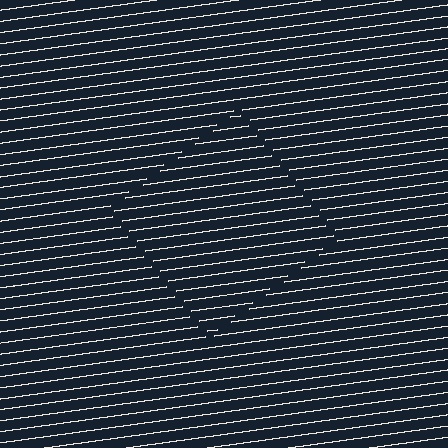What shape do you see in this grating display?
An illusory square. The interior of the shape contains the same grating, shifted by half a period — the contour is defined by the phase discontinuity where line-ends from the inner and outer gratings abut.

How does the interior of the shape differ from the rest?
The interior of the shape contains the same grating, shifted by half a period — the contour is defined by the phase discontinuity where line-ends from the inner and outer gratings abut.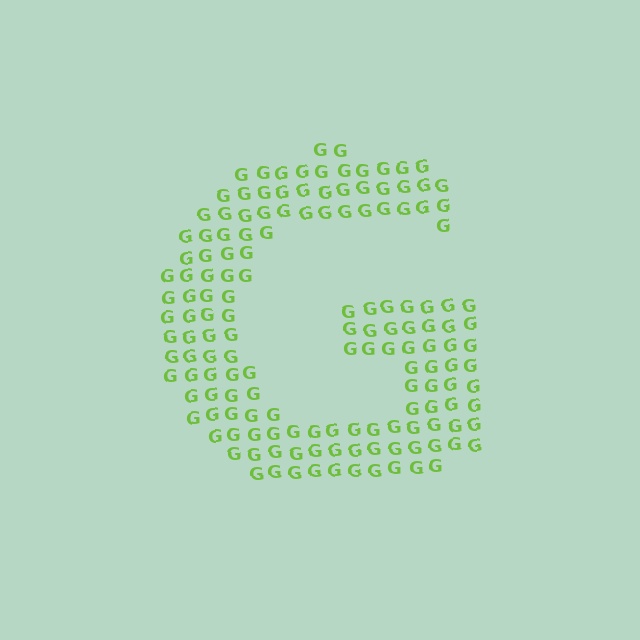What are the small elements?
The small elements are letter G's.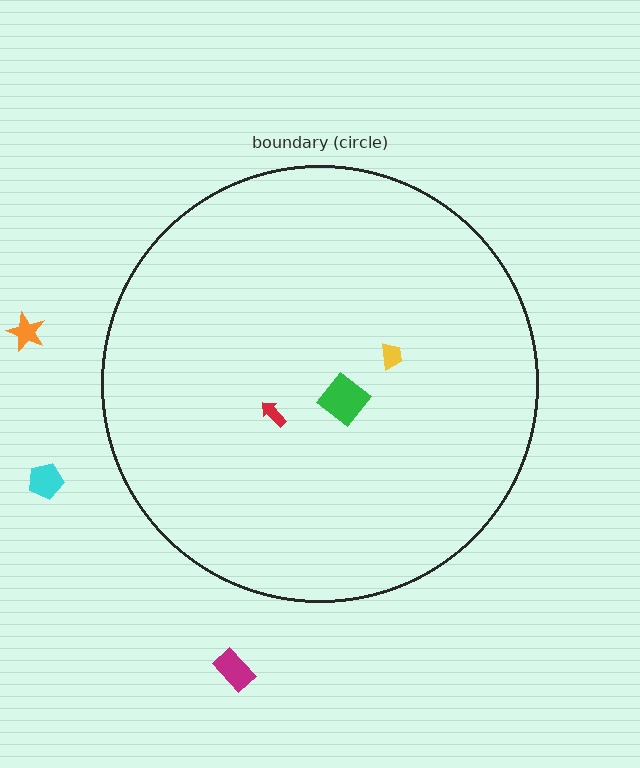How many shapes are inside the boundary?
3 inside, 3 outside.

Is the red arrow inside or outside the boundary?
Inside.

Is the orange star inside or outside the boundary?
Outside.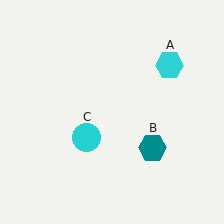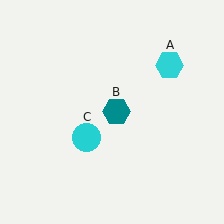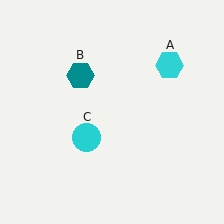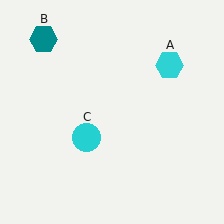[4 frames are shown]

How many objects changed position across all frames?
1 object changed position: teal hexagon (object B).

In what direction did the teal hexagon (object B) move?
The teal hexagon (object B) moved up and to the left.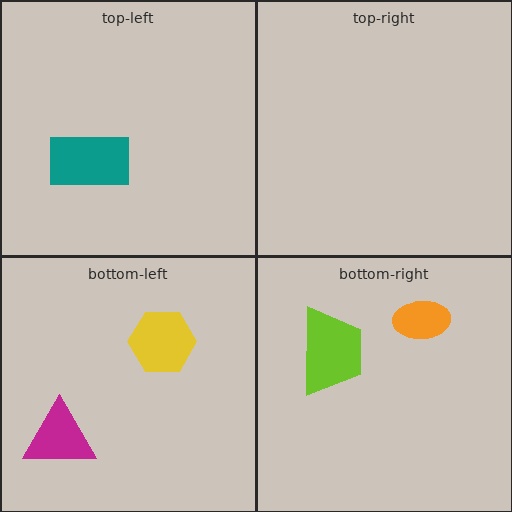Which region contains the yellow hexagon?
The bottom-left region.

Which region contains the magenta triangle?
The bottom-left region.